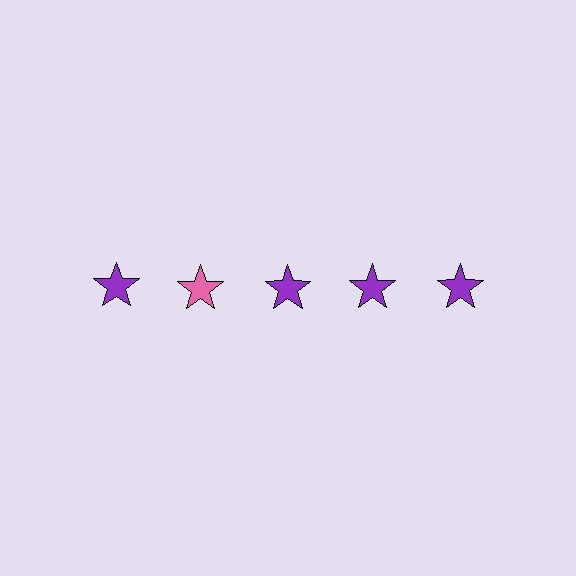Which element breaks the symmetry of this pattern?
The pink star in the top row, second from left column breaks the symmetry. All other shapes are purple stars.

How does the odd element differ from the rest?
It has a different color: pink instead of purple.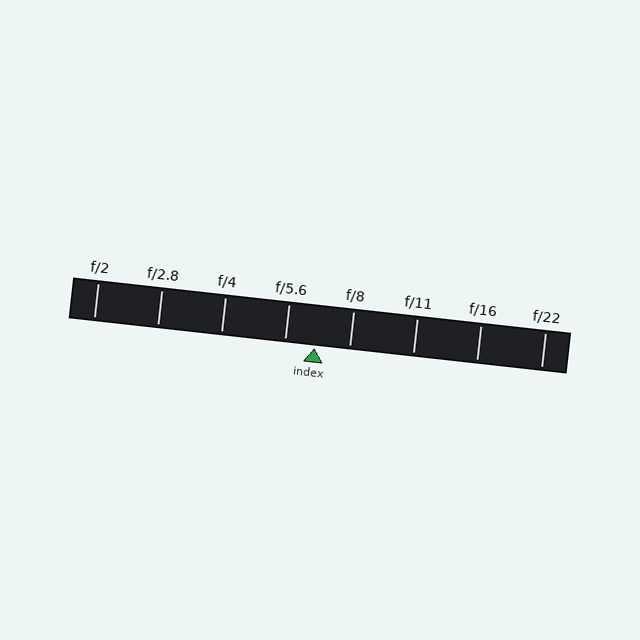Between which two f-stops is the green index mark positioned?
The index mark is between f/5.6 and f/8.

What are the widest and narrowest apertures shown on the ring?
The widest aperture shown is f/2 and the narrowest is f/22.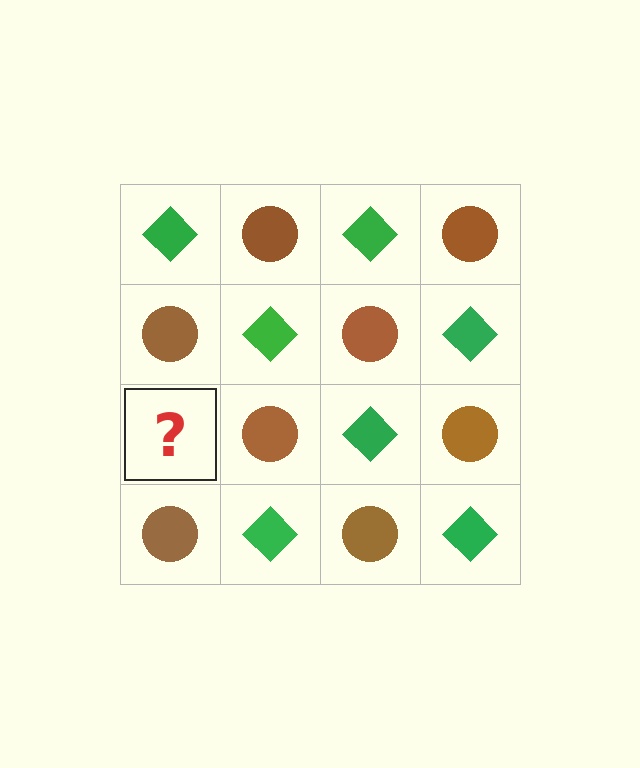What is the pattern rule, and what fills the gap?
The rule is that it alternates green diamond and brown circle in a checkerboard pattern. The gap should be filled with a green diamond.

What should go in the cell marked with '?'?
The missing cell should contain a green diamond.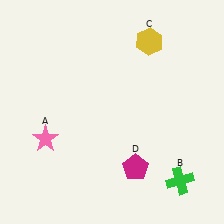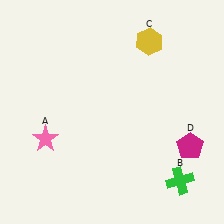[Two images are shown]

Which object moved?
The magenta pentagon (D) moved right.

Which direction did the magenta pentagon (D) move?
The magenta pentagon (D) moved right.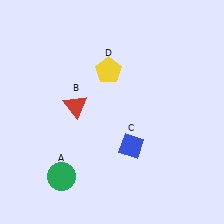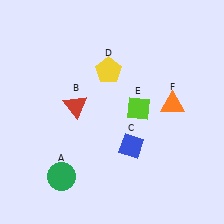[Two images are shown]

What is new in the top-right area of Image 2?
An orange triangle (F) was added in the top-right area of Image 2.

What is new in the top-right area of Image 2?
A lime diamond (E) was added in the top-right area of Image 2.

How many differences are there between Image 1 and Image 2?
There are 2 differences between the two images.